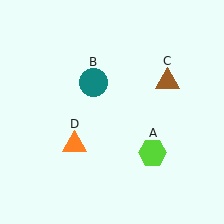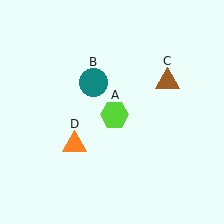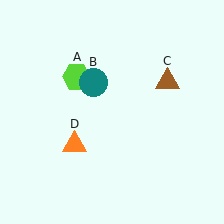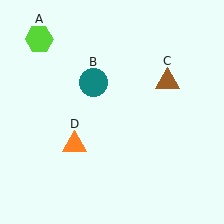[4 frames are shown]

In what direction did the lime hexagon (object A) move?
The lime hexagon (object A) moved up and to the left.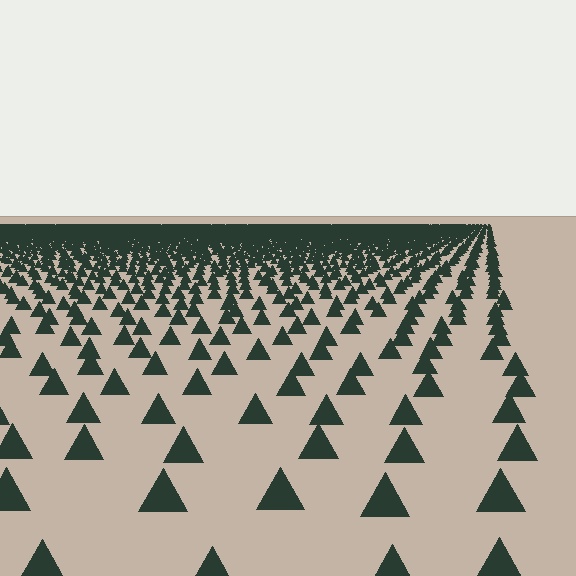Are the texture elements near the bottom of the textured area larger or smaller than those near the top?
Larger. Near the bottom, elements are closer to the viewer and appear at a bigger on-screen size.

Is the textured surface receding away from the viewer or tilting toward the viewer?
The surface is receding away from the viewer. Texture elements get smaller and denser toward the top.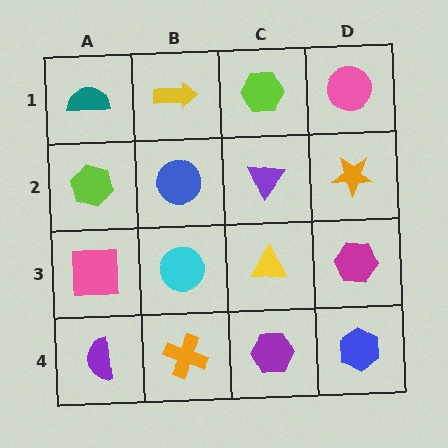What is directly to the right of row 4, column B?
A purple hexagon.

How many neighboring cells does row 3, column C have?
4.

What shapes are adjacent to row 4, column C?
A yellow triangle (row 3, column C), an orange cross (row 4, column B), a blue hexagon (row 4, column D).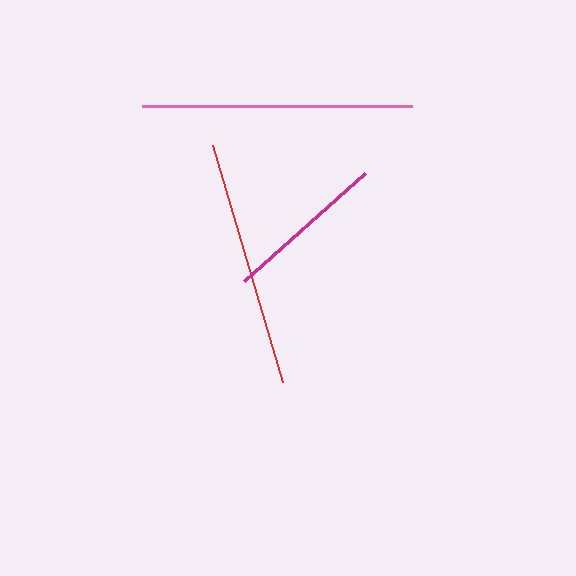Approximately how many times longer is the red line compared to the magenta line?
The red line is approximately 1.5 times the length of the magenta line.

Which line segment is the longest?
The pink line is the longest at approximately 270 pixels.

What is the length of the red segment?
The red segment is approximately 248 pixels long.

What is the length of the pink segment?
The pink segment is approximately 270 pixels long.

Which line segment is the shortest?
The magenta line is the shortest at approximately 161 pixels.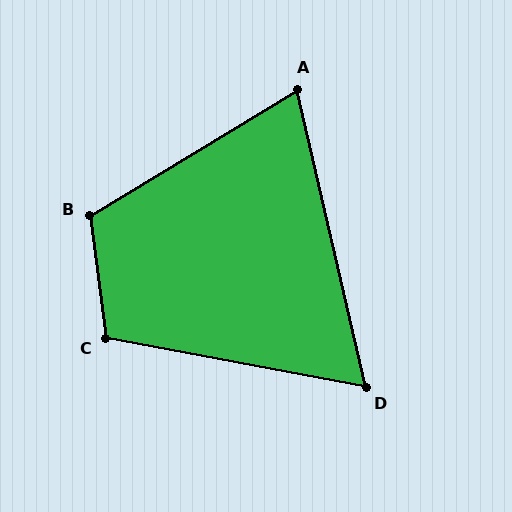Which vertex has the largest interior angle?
B, at approximately 114 degrees.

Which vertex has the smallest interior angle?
D, at approximately 66 degrees.